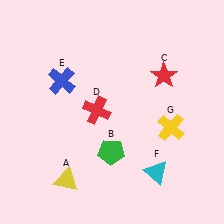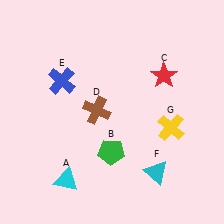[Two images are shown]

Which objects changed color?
A changed from yellow to cyan. D changed from red to brown.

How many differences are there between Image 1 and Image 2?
There are 2 differences between the two images.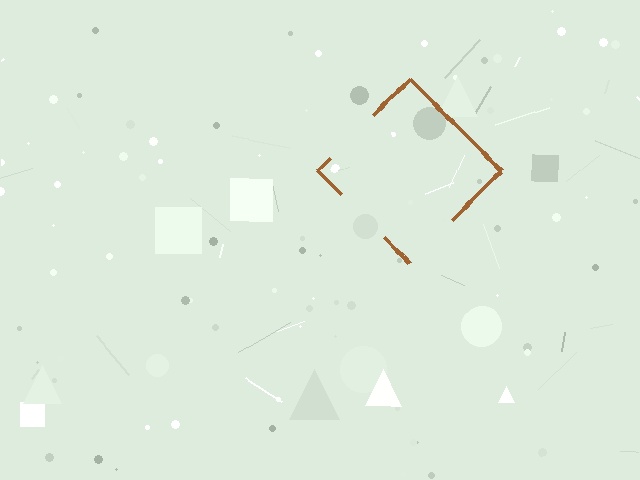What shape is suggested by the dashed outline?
The dashed outline suggests a diamond.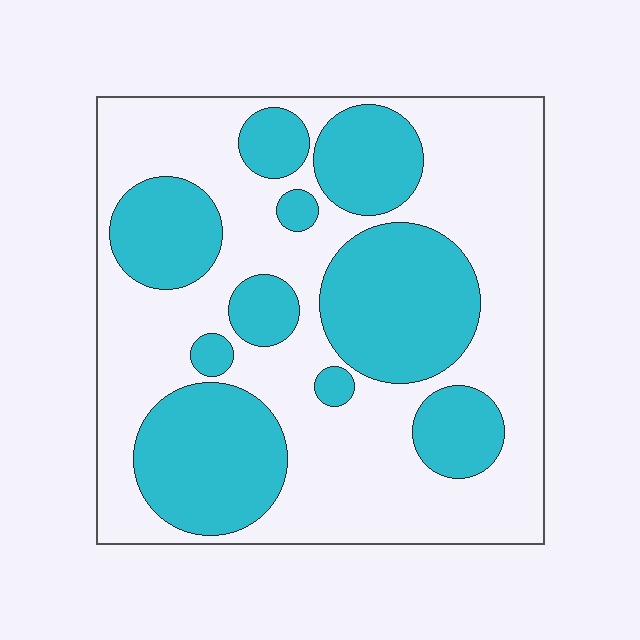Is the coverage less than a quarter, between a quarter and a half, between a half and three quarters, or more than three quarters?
Between a quarter and a half.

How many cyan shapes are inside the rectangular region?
10.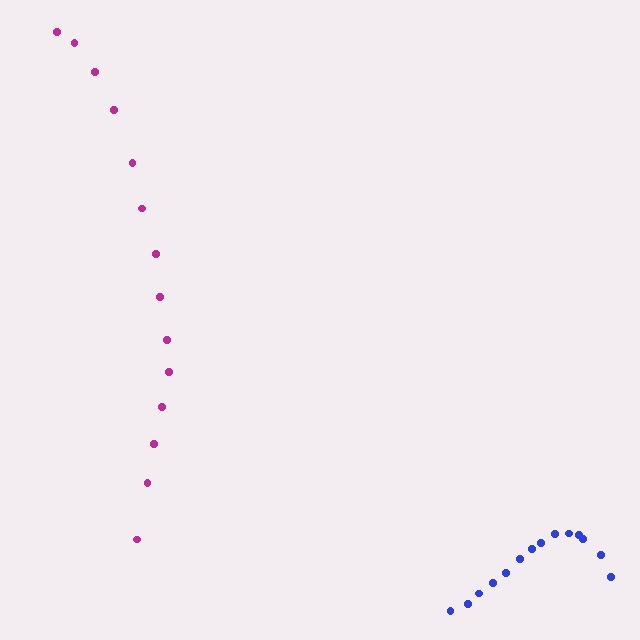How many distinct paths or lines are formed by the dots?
There are 2 distinct paths.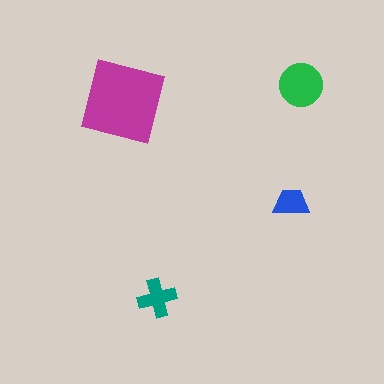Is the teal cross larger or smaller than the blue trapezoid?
Larger.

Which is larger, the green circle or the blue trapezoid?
The green circle.